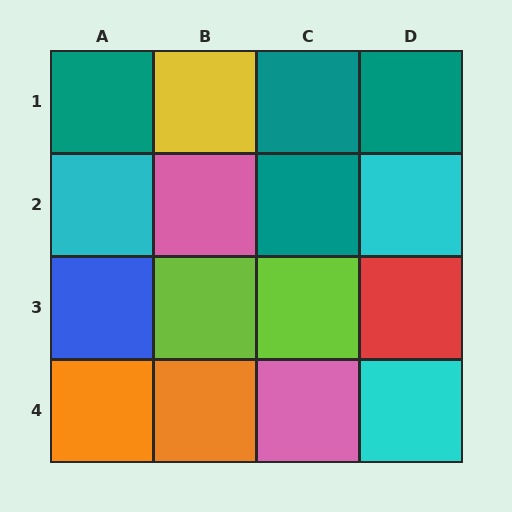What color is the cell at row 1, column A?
Teal.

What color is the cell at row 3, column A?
Blue.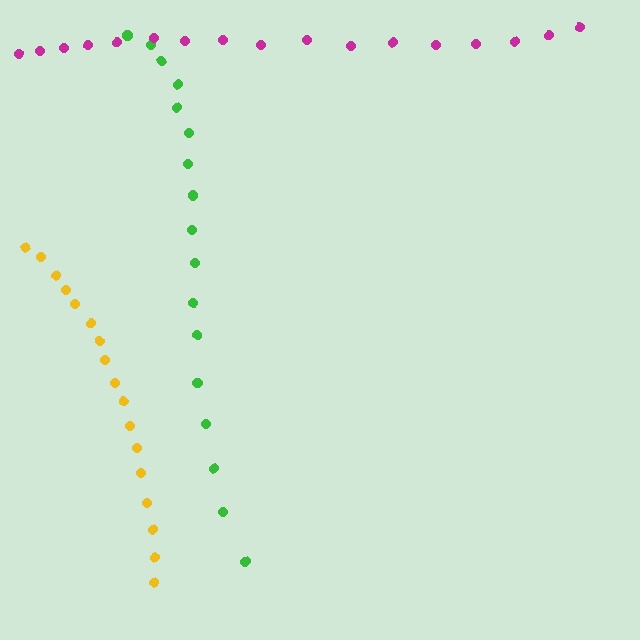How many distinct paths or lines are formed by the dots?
There are 3 distinct paths.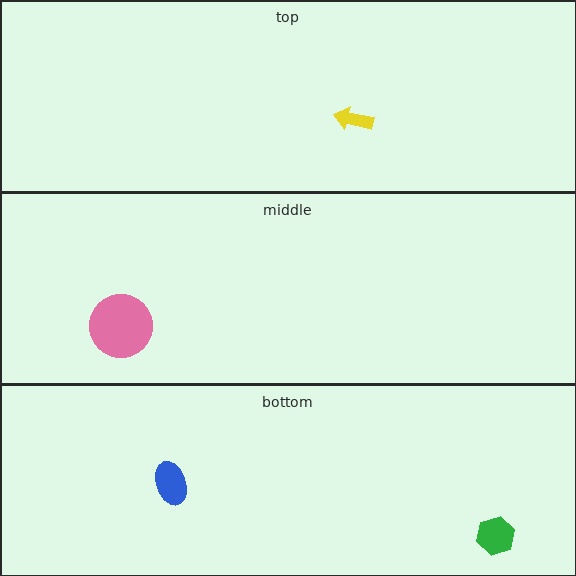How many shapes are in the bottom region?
2.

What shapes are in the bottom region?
The blue ellipse, the green hexagon.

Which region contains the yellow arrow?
The top region.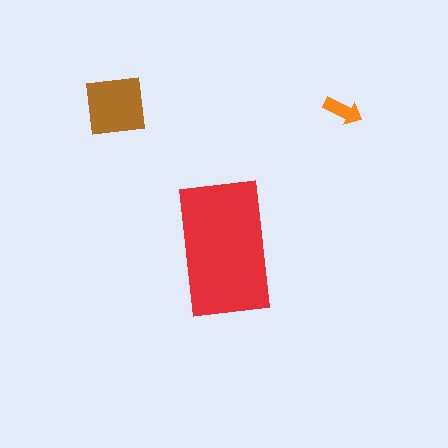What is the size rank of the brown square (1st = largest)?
2nd.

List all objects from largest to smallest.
The red rectangle, the brown square, the orange arrow.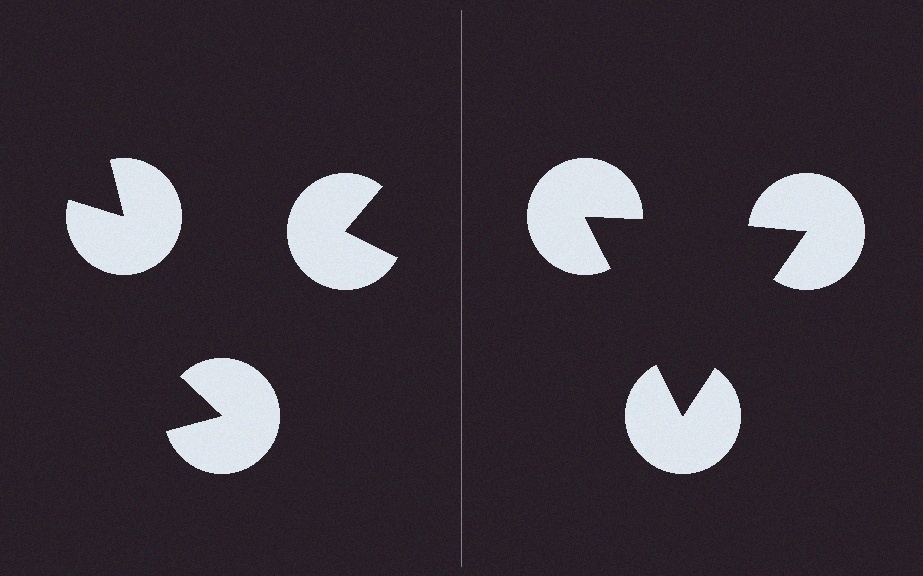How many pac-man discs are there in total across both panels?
6 — 3 on each side.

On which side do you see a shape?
An illusory triangle appears on the right side. On the left side the wedge cuts are rotated, so no coherent shape forms.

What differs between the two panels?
The pac-man discs are positioned identically on both sides; only the wedge orientations differ. On the right they align to a triangle; on the left they are misaligned.